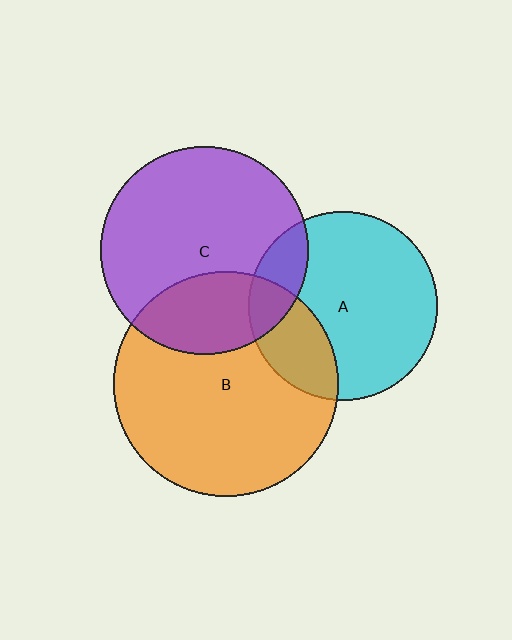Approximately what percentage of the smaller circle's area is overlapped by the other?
Approximately 25%.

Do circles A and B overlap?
Yes.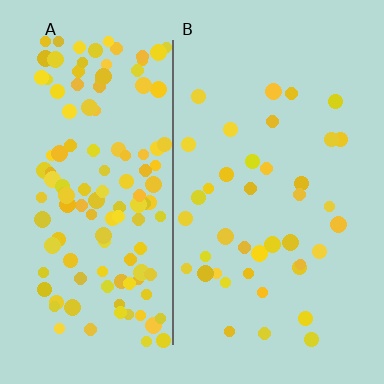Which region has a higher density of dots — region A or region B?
A (the left).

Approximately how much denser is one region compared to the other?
Approximately 3.2× — region A over region B.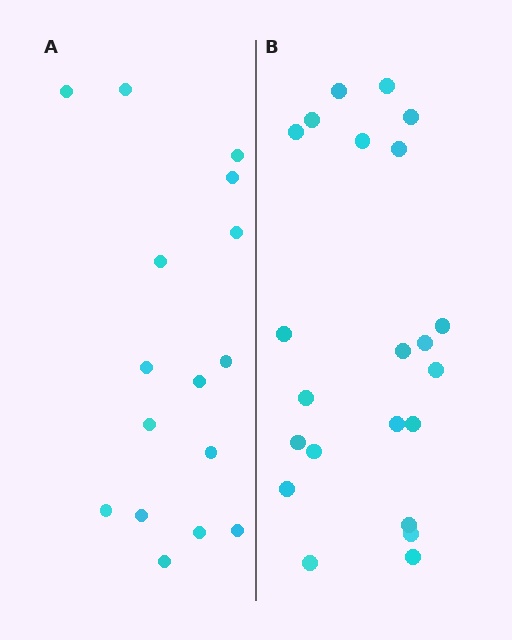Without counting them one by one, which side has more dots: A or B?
Region B (the right region) has more dots.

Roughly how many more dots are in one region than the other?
Region B has about 6 more dots than region A.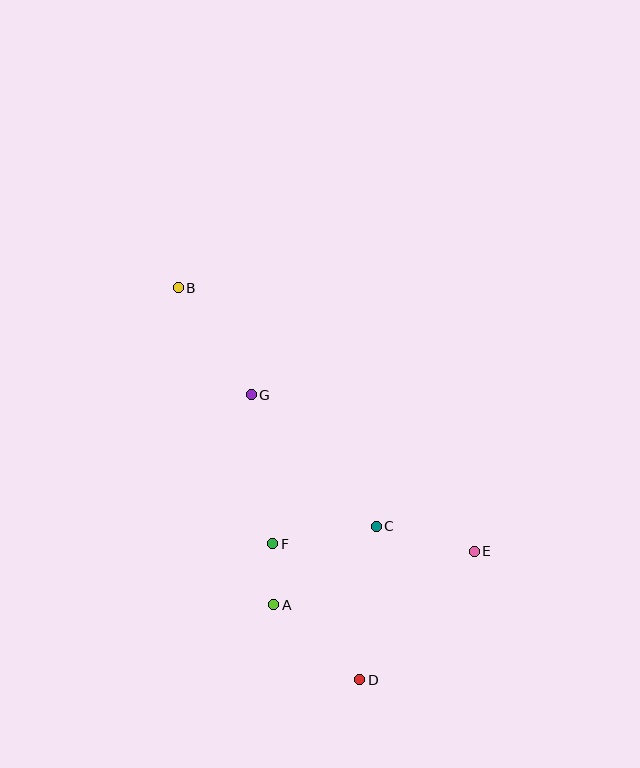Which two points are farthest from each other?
Points B and D are farthest from each other.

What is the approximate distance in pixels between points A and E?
The distance between A and E is approximately 207 pixels.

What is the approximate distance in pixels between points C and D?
The distance between C and D is approximately 154 pixels.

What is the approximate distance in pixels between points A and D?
The distance between A and D is approximately 114 pixels.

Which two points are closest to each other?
Points A and F are closest to each other.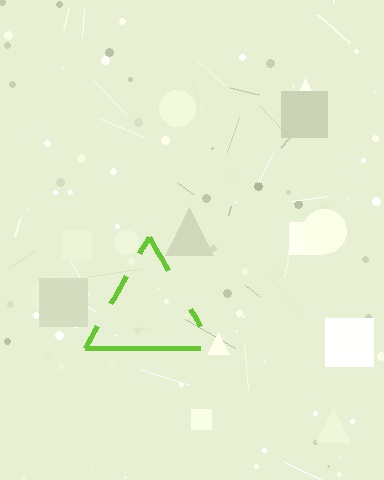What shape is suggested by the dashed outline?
The dashed outline suggests a triangle.